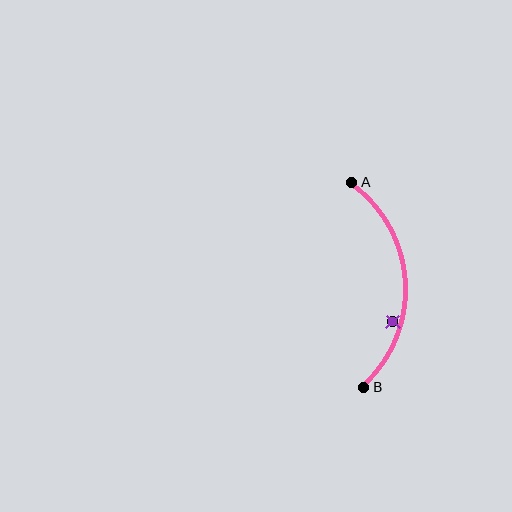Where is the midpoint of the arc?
The arc midpoint is the point on the curve farthest from the straight line joining A and B. It sits to the right of that line.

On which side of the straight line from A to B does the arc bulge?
The arc bulges to the right of the straight line connecting A and B.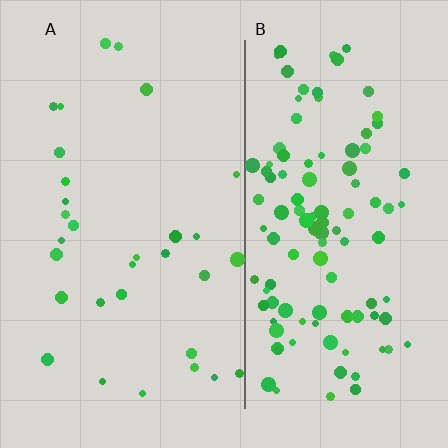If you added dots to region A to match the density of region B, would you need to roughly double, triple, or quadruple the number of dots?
Approximately quadruple.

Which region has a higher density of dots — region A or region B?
B (the right).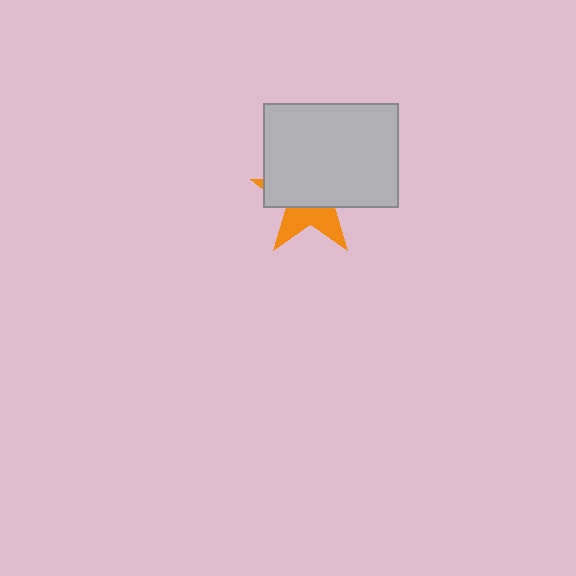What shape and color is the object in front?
The object in front is a light gray rectangle.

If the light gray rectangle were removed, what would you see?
You would see the complete orange star.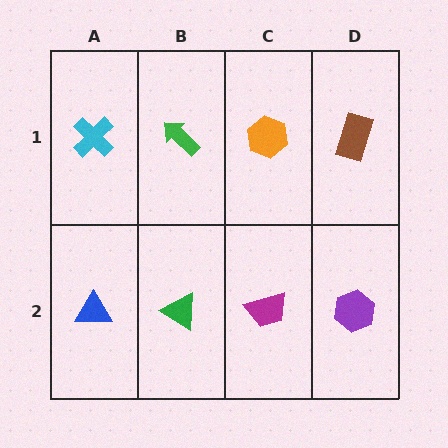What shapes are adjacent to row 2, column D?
A brown rectangle (row 1, column D), a magenta trapezoid (row 2, column C).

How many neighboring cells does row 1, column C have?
3.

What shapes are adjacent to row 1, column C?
A magenta trapezoid (row 2, column C), a green arrow (row 1, column B), a brown rectangle (row 1, column D).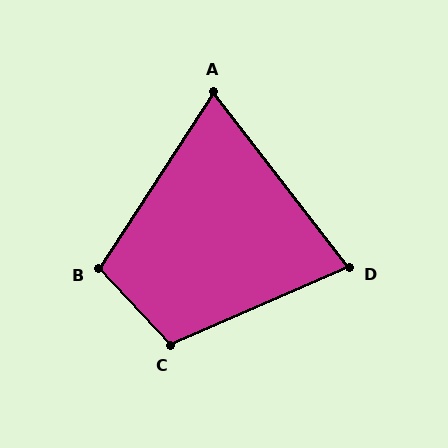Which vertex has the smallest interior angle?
A, at approximately 71 degrees.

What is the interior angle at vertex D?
Approximately 76 degrees (acute).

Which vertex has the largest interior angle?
C, at approximately 109 degrees.